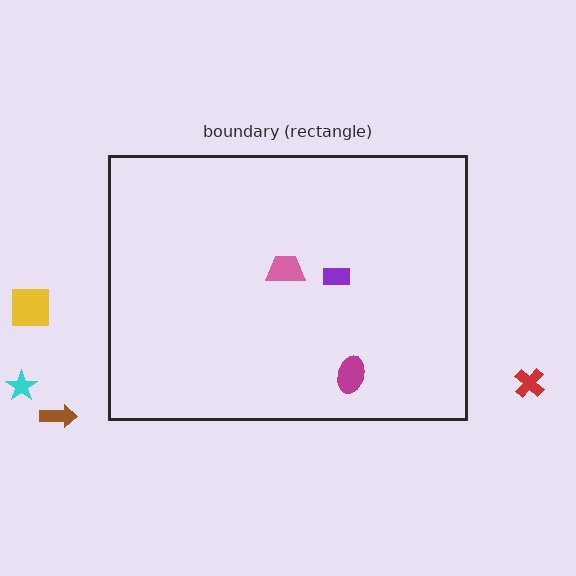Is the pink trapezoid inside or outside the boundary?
Inside.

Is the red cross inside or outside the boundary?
Outside.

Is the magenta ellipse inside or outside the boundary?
Inside.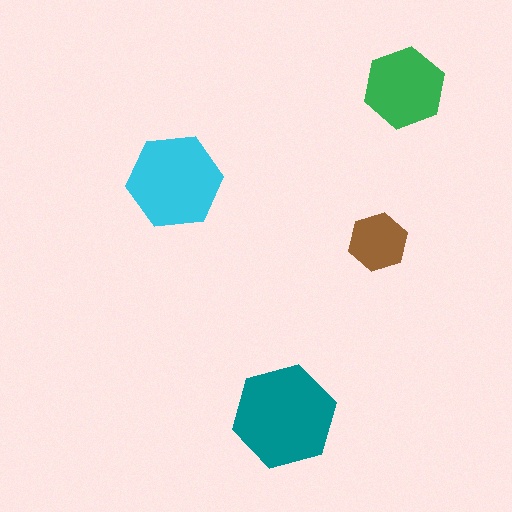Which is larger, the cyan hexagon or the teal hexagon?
The teal one.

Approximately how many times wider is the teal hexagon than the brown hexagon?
About 2 times wider.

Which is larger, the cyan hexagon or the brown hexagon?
The cyan one.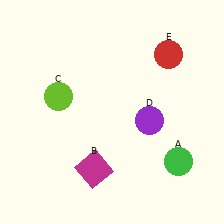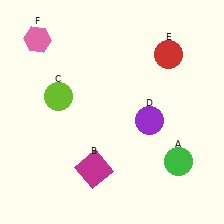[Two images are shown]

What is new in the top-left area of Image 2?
A pink hexagon (F) was added in the top-left area of Image 2.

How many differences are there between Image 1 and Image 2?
There is 1 difference between the two images.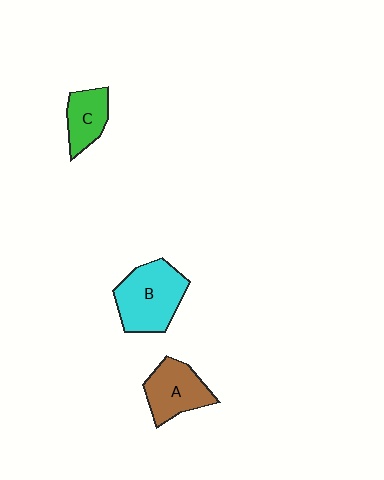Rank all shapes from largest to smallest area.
From largest to smallest: B (cyan), A (brown), C (green).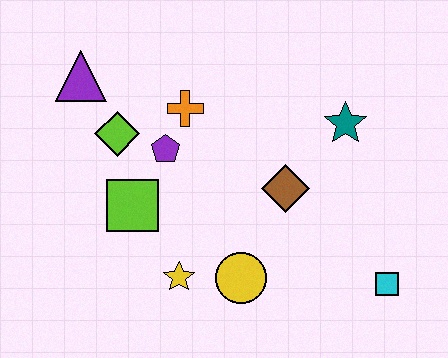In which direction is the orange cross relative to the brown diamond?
The orange cross is to the left of the brown diamond.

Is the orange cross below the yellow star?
No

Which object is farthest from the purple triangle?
The cyan square is farthest from the purple triangle.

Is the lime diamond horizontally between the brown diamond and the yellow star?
No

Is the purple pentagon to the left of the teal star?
Yes